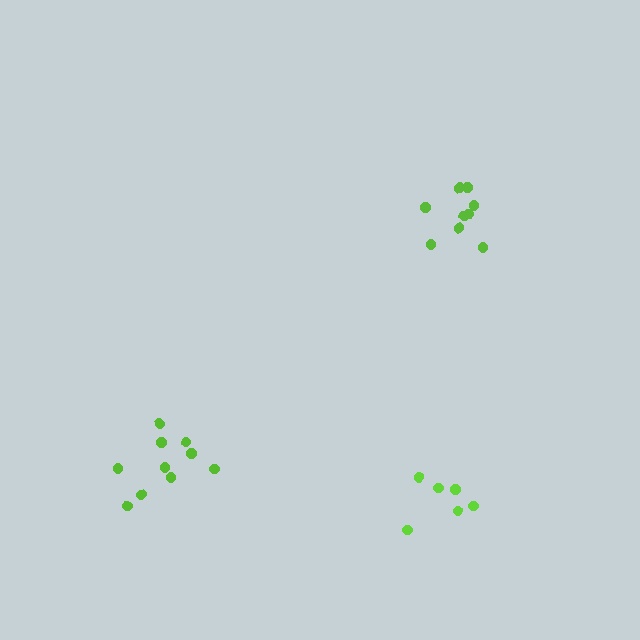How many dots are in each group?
Group 1: 10 dots, Group 2: 6 dots, Group 3: 9 dots (25 total).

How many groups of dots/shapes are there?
There are 3 groups.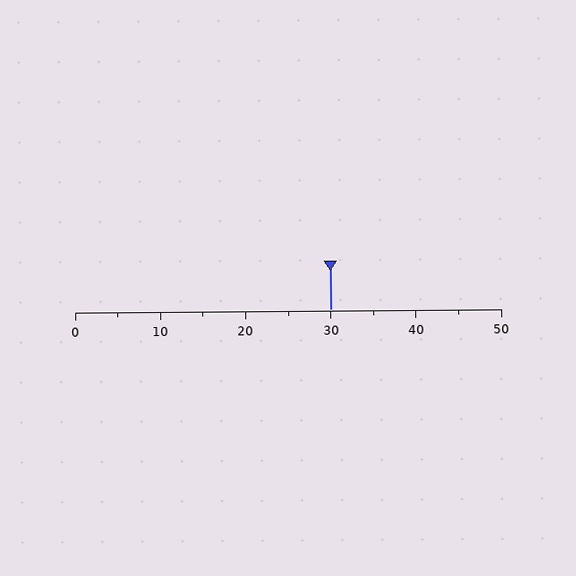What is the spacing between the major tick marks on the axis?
The major ticks are spaced 10 apart.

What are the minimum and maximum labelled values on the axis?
The axis runs from 0 to 50.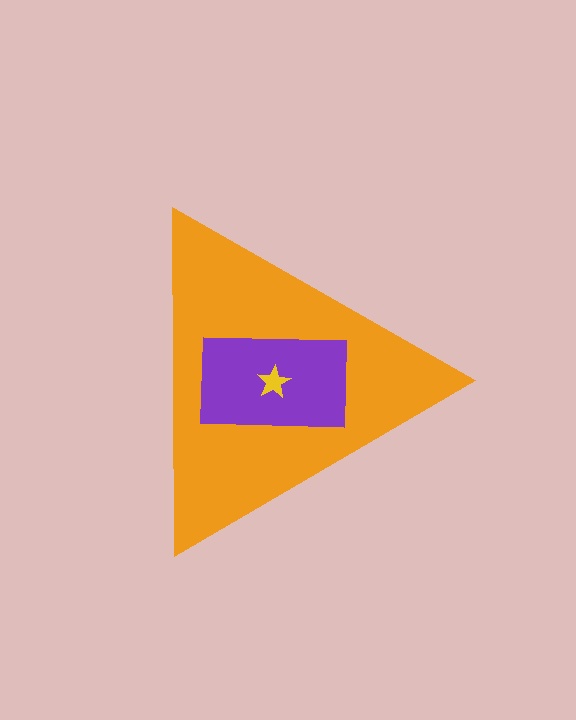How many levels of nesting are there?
3.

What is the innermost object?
The yellow star.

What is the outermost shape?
The orange triangle.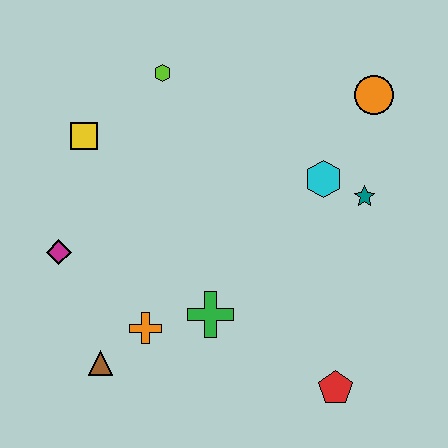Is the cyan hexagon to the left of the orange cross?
No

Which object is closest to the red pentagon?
The green cross is closest to the red pentagon.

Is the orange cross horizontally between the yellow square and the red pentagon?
Yes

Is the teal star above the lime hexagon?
No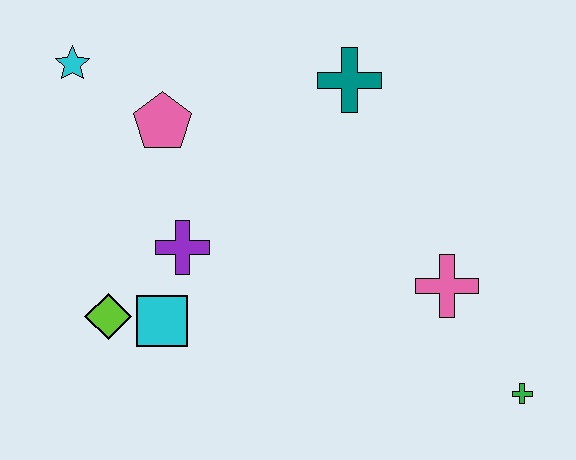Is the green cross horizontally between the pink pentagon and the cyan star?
No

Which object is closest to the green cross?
The pink cross is closest to the green cross.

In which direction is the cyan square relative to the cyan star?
The cyan square is below the cyan star.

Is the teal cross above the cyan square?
Yes